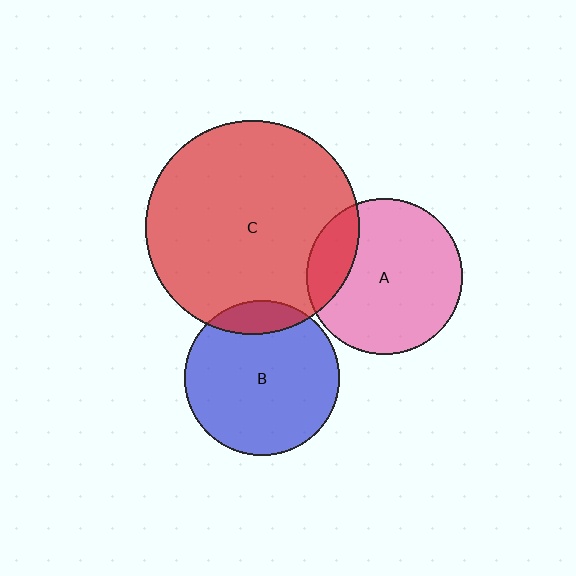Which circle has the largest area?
Circle C (red).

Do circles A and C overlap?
Yes.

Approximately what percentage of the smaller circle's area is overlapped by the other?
Approximately 20%.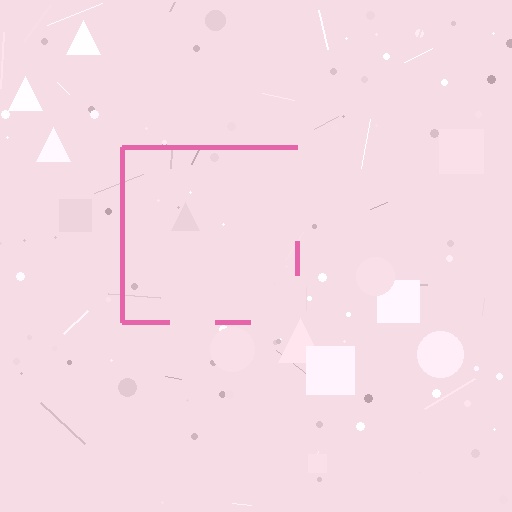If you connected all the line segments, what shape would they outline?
They would outline a square.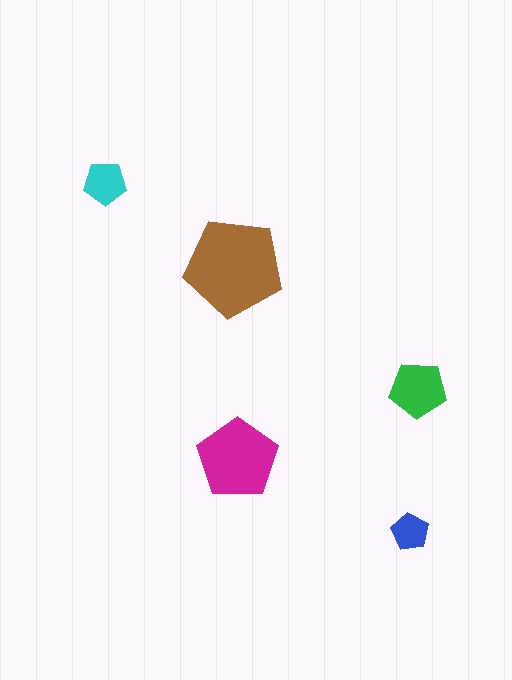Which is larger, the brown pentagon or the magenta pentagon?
The brown one.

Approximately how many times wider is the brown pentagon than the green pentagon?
About 1.5 times wider.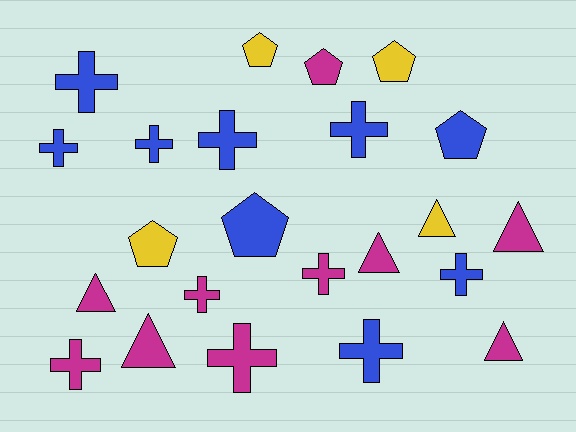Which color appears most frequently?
Magenta, with 10 objects.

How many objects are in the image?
There are 23 objects.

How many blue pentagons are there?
There are 2 blue pentagons.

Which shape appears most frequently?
Cross, with 11 objects.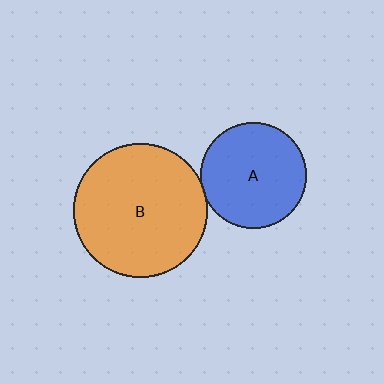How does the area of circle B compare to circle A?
Approximately 1.6 times.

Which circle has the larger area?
Circle B (orange).